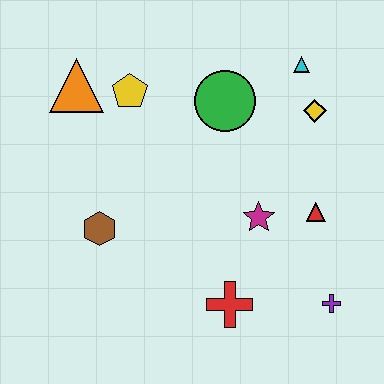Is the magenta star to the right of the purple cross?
No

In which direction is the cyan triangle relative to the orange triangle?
The cyan triangle is to the right of the orange triangle.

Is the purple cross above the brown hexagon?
No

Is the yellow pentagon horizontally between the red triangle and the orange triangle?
Yes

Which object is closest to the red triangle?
The magenta star is closest to the red triangle.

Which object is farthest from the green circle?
The purple cross is farthest from the green circle.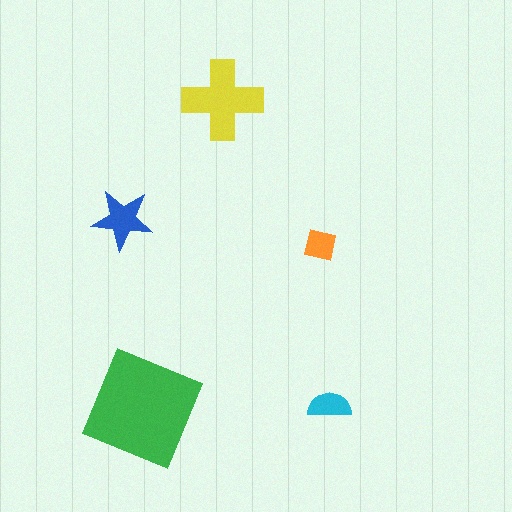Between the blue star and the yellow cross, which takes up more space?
The yellow cross.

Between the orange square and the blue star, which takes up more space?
The blue star.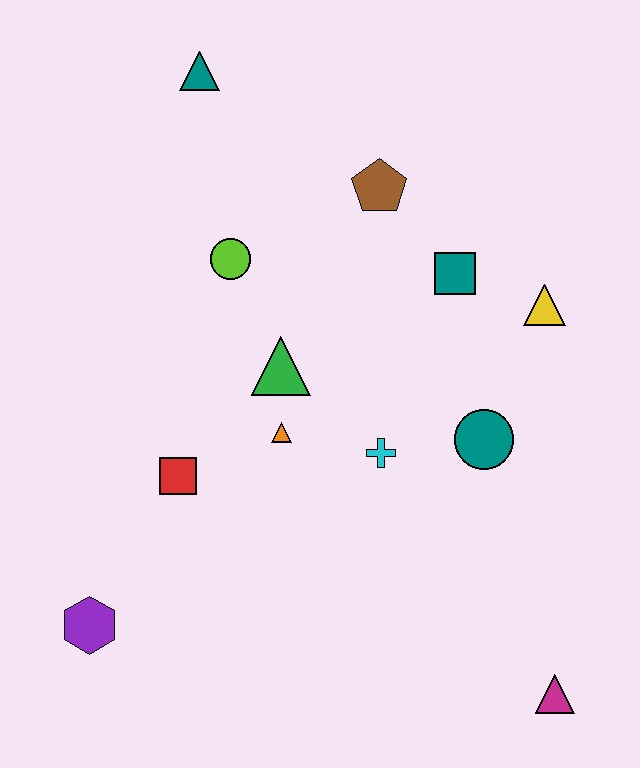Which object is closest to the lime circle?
The green triangle is closest to the lime circle.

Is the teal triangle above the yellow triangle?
Yes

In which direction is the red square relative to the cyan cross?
The red square is to the left of the cyan cross.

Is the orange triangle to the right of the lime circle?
Yes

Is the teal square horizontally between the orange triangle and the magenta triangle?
Yes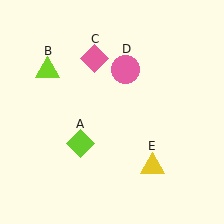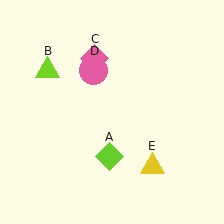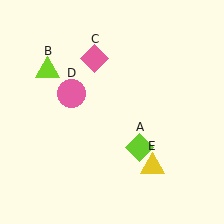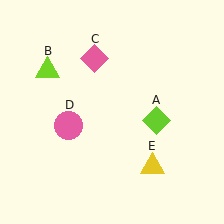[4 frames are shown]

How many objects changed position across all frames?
2 objects changed position: lime diamond (object A), pink circle (object D).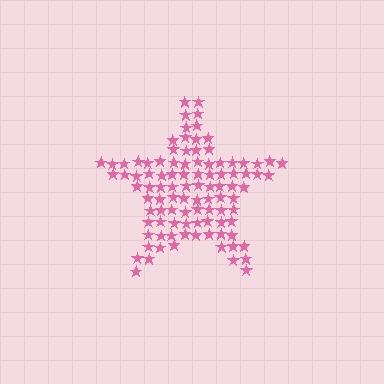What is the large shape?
The large shape is a star.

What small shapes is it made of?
It is made of small stars.